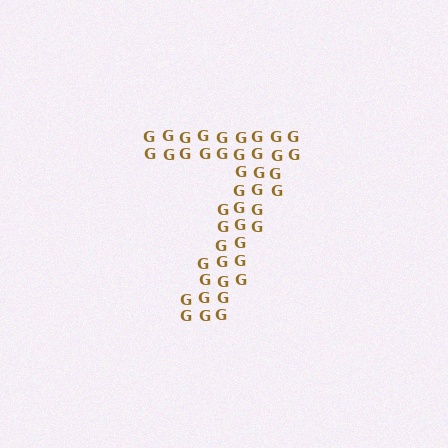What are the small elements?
The small elements are letter G's.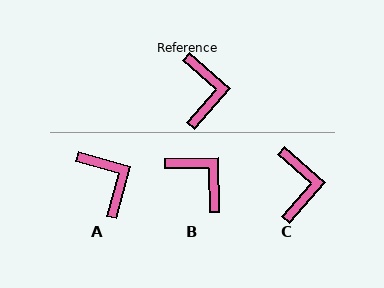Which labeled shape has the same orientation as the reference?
C.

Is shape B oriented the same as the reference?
No, it is off by about 42 degrees.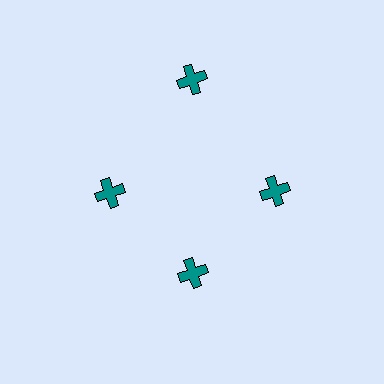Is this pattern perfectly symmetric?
No. The 4 teal crosses are arranged in a ring, but one element near the 12 o'clock position is pushed outward from the center, breaking the 4-fold rotational symmetry.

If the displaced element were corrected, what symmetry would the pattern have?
It would have 4-fold rotational symmetry — the pattern would map onto itself every 90 degrees.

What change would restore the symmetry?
The symmetry would be restored by moving it inward, back onto the ring so that all 4 crosses sit at equal angles and equal distance from the center.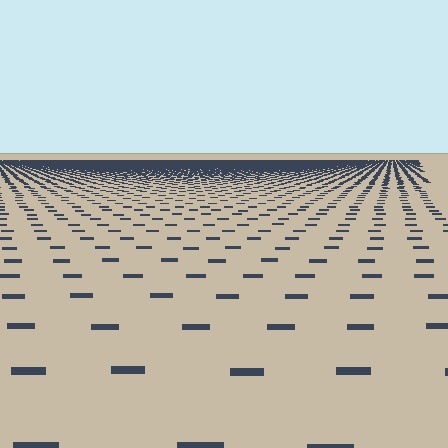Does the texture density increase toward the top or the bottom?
Density increases toward the top.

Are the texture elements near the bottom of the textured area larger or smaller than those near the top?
Larger. Near the bottom, elements are closer to the viewer and appear at a bigger on-screen size.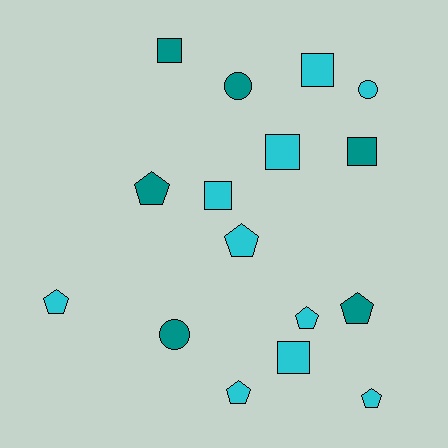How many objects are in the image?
There are 16 objects.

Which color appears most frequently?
Cyan, with 10 objects.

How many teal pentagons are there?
There are 2 teal pentagons.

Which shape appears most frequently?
Pentagon, with 7 objects.